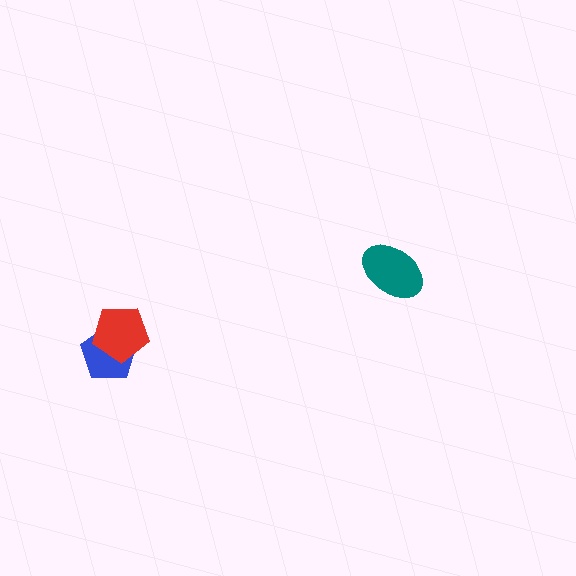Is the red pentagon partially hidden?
No, no other shape covers it.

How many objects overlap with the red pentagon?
1 object overlaps with the red pentagon.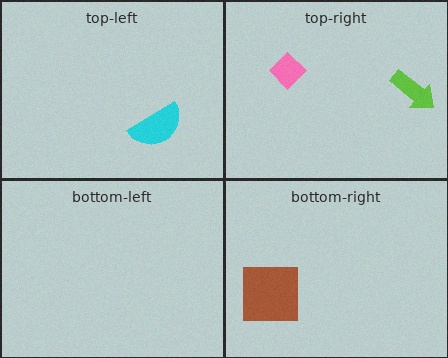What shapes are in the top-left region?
The cyan semicircle.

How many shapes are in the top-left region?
1.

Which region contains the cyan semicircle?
The top-left region.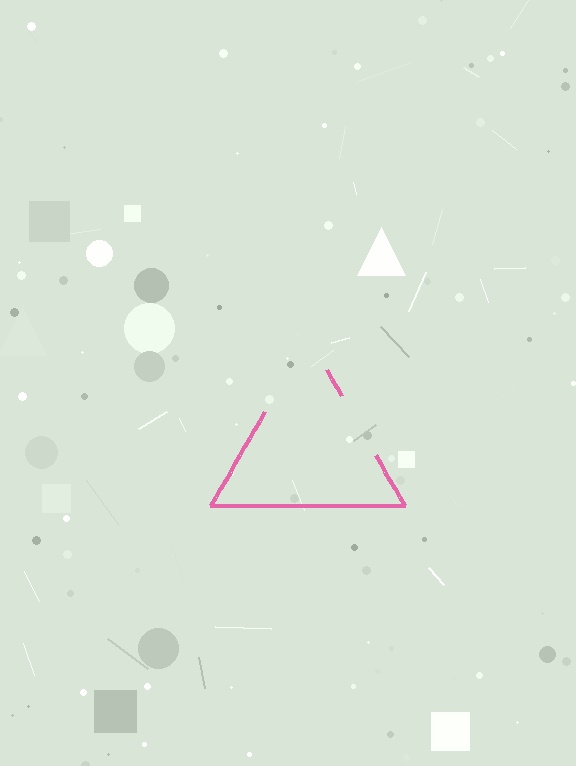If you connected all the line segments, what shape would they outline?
They would outline a triangle.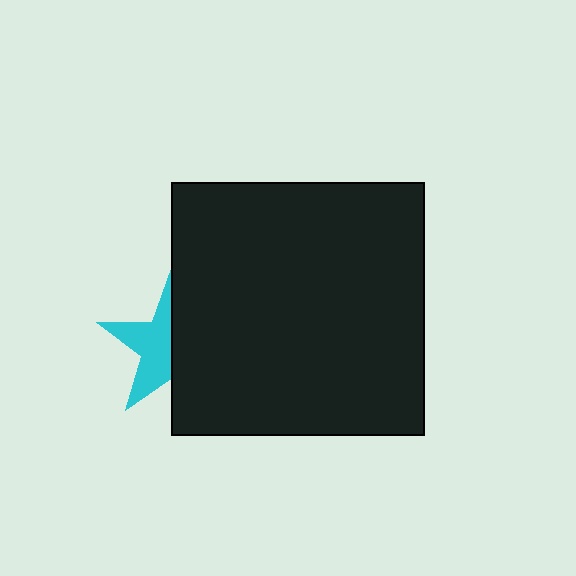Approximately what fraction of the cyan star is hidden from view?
Roughly 50% of the cyan star is hidden behind the black square.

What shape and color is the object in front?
The object in front is a black square.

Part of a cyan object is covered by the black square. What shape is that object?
It is a star.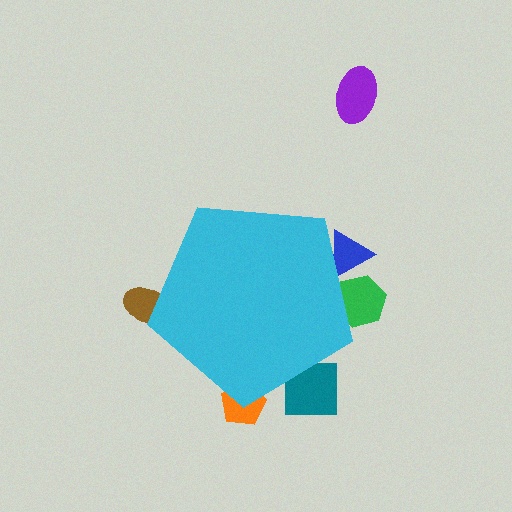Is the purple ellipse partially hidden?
No, the purple ellipse is fully visible.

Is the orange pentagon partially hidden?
Yes, the orange pentagon is partially hidden behind the cyan pentagon.